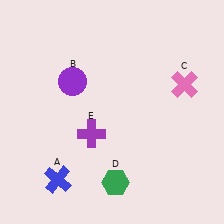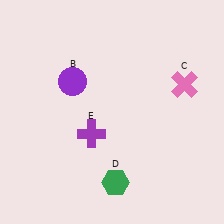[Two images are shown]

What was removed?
The blue cross (A) was removed in Image 2.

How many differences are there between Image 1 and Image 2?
There is 1 difference between the two images.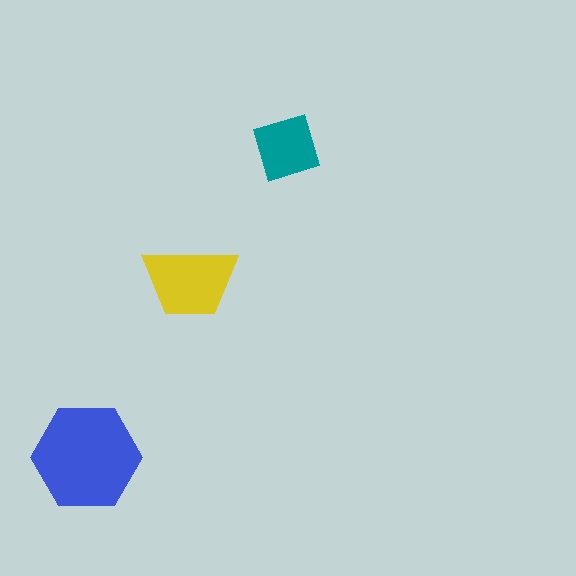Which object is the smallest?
The teal square.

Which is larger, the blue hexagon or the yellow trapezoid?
The blue hexagon.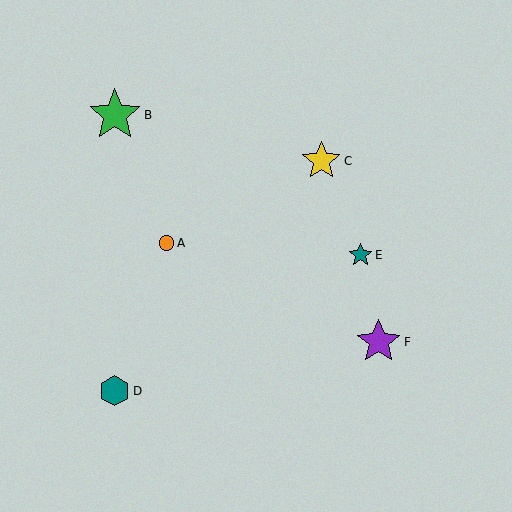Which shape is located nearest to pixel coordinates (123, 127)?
The green star (labeled B) at (115, 115) is nearest to that location.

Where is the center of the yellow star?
The center of the yellow star is at (321, 161).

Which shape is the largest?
The green star (labeled B) is the largest.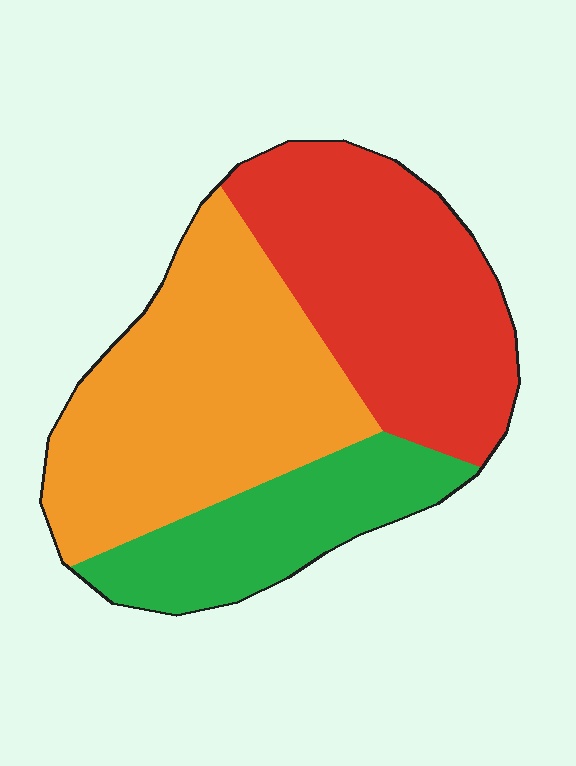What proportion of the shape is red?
Red takes up between a quarter and a half of the shape.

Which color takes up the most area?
Orange, at roughly 40%.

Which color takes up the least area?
Green, at roughly 20%.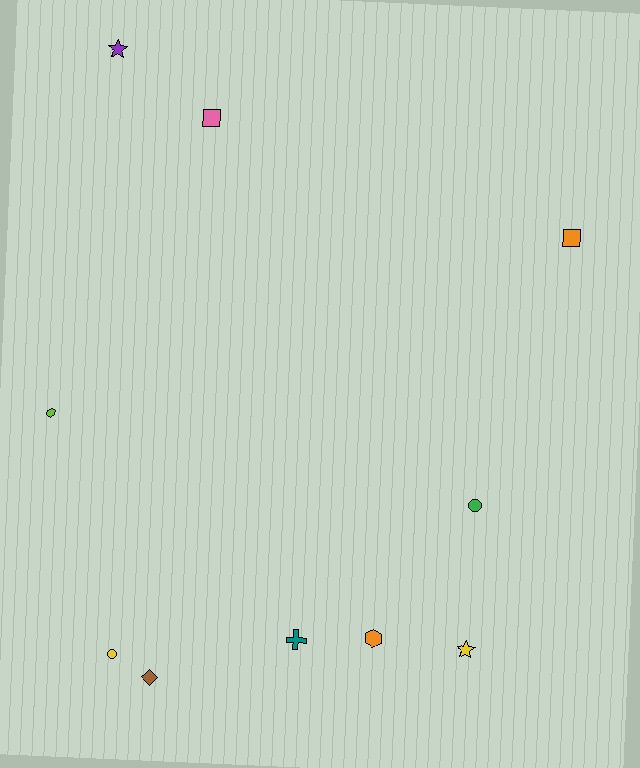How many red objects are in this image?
There are no red objects.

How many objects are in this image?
There are 10 objects.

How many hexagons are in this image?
There are 2 hexagons.